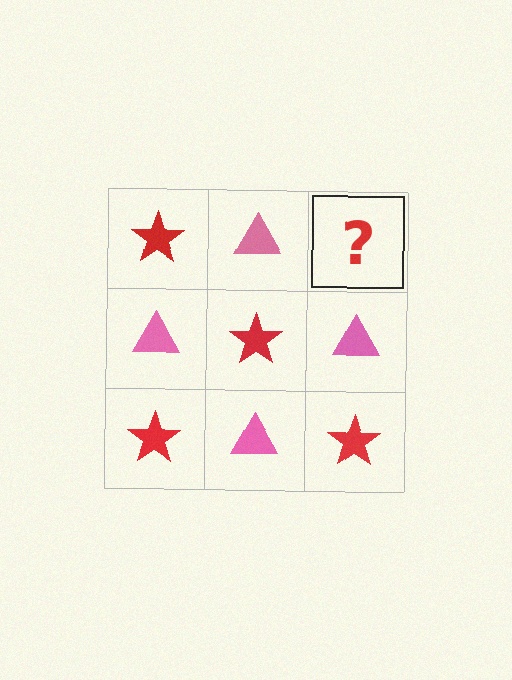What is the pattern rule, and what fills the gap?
The rule is that it alternates red star and pink triangle in a checkerboard pattern. The gap should be filled with a red star.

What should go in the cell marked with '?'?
The missing cell should contain a red star.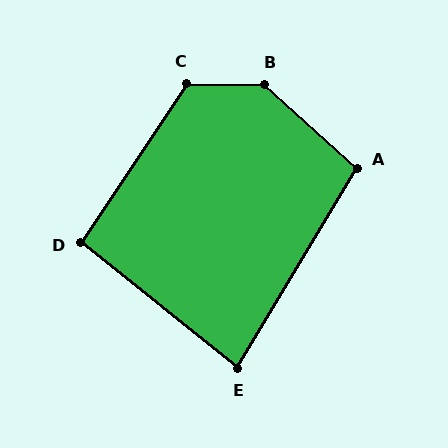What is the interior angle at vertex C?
Approximately 123 degrees (obtuse).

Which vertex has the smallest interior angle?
E, at approximately 82 degrees.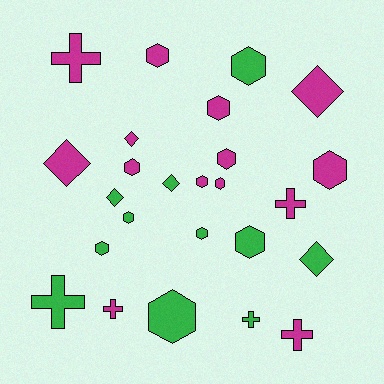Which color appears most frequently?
Magenta, with 14 objects.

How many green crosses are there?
There are 2 green crosses.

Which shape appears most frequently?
Hexagon, with 13 objects.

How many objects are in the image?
There are 25 objects.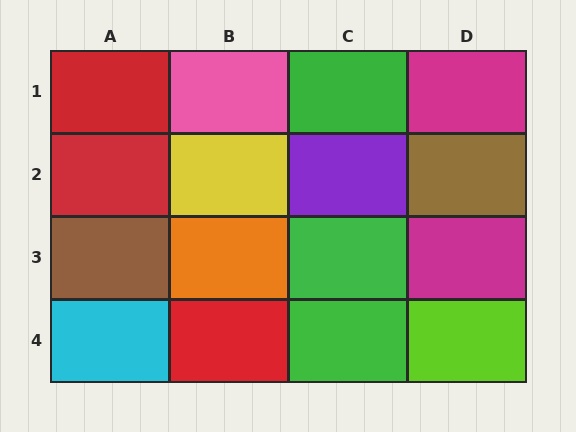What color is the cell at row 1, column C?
Green.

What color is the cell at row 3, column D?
Magenta.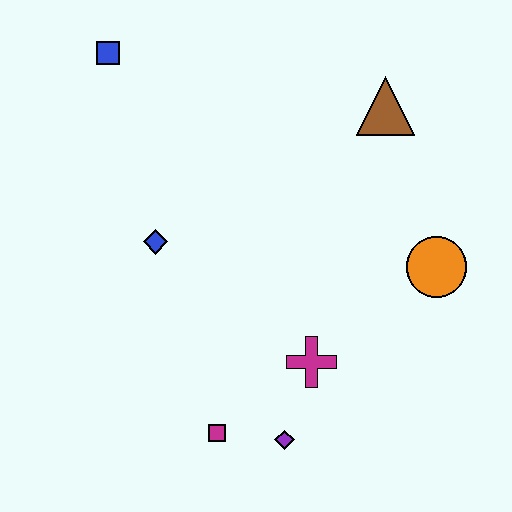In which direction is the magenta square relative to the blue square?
The magenta square is below the blue square.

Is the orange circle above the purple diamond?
Yes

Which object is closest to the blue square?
The blue diamond is closest to the blue square.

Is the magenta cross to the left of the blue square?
No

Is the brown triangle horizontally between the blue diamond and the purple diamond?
No